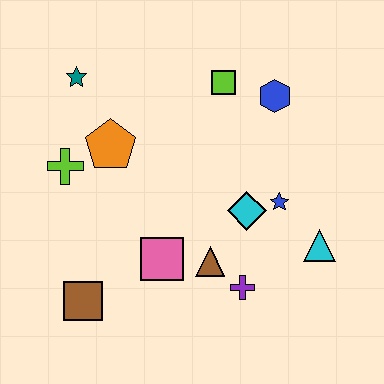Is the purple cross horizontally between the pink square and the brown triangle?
No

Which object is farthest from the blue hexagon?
The brown square is farthest from the blue hexagon.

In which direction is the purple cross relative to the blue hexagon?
The purple cross is below the blue hexagon.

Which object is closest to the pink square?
The brown triangle is closest to the pink square.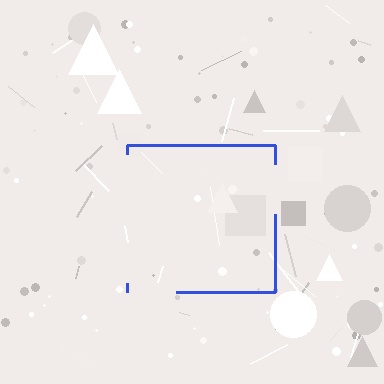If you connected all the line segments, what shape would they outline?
They would outline a square.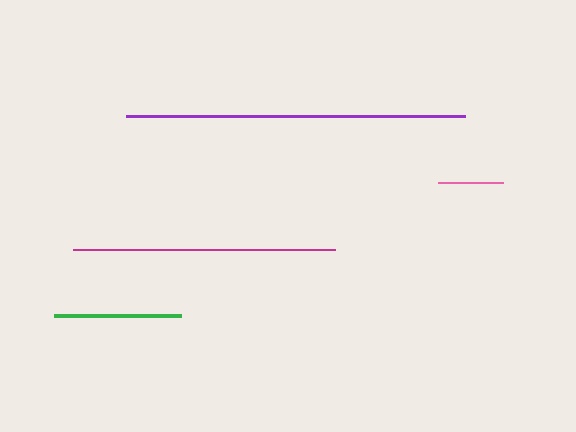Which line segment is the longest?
The purple line is the longest at approximately 339 pixels.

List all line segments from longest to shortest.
From longest to shortest: purple, magenta, green, pink.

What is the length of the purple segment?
The purple segment is approximately 339 pixels long.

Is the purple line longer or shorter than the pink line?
The purple line is longer than the pink line.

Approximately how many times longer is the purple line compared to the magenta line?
The purple line is approximately 1.3 times the length of the magenta line.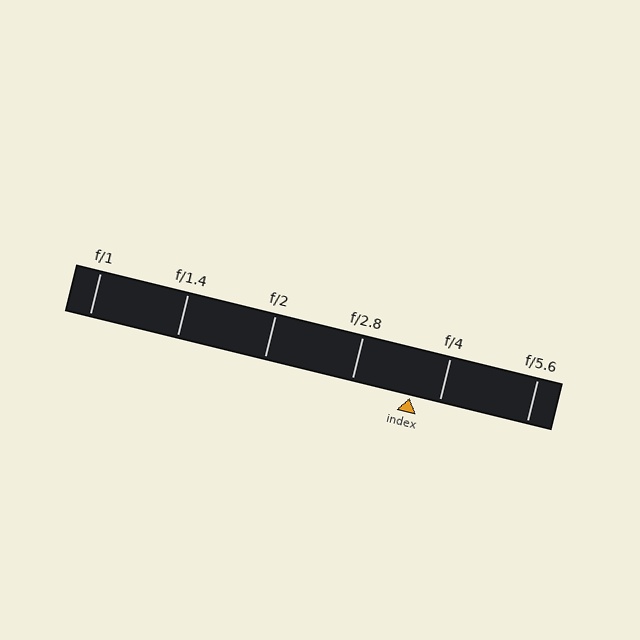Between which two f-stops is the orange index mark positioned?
The index mark is between f/2.8 and f/4.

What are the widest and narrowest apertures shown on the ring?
The widest aperture shown is f/1 and the narrowest is f/5.6.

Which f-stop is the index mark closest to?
The index mark is closest to f/4.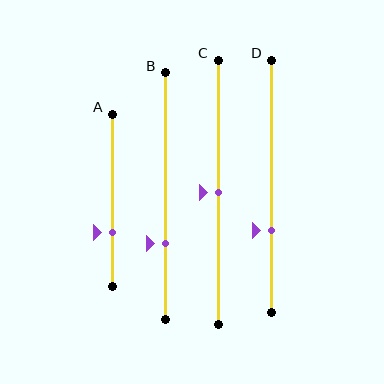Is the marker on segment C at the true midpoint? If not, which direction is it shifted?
Yes, the marker on segment C is at the true midpoint.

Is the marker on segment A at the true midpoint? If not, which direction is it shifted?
No, the marker on segment A is shifted downward by about 19% of the segment length.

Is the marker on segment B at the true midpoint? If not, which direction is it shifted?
No, the marker on segment B is shifted downward by about 19% of the segment length.